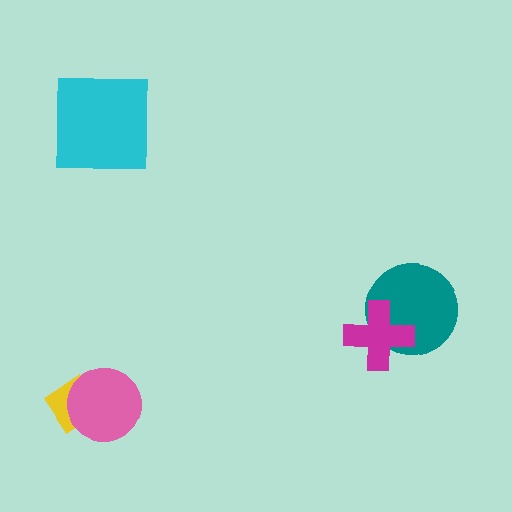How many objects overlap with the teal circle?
1 object overlaps with the teal circle.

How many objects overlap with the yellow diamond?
1 object overlaps with the yellow diamond.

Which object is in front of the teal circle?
The magenta cross is in front of the teal circle.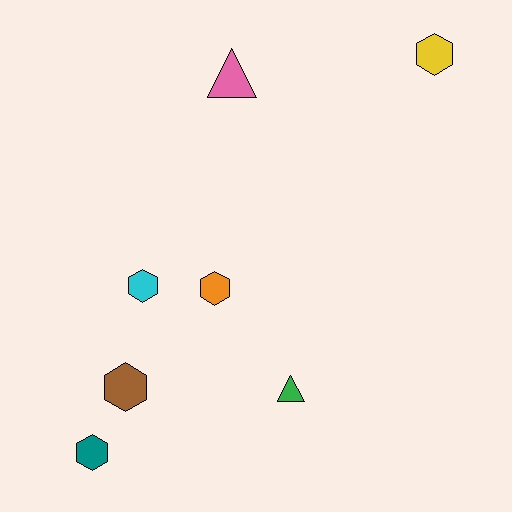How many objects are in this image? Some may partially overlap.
There are 7 objects.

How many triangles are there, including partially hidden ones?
There are 2 triangles.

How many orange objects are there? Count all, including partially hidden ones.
There is 1 orange object.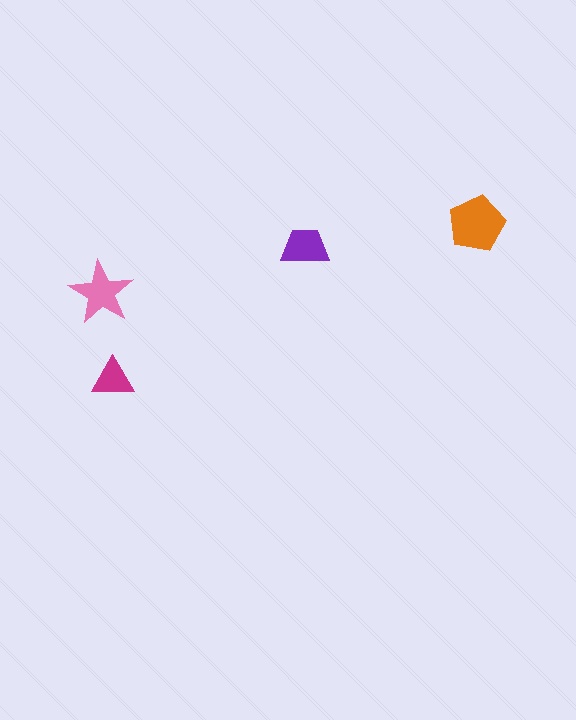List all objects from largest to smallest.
The orange pentagon, the pink star, the purple trapezoid, the magenta triangle.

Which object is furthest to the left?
The pink star is leftmost.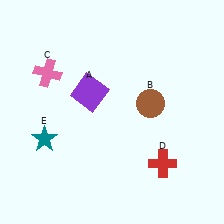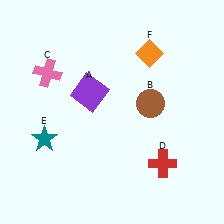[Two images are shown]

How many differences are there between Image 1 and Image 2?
There is 1 difference between the two images.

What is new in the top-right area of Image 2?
An orange diamond (F) was added in the top-right area of Image 2.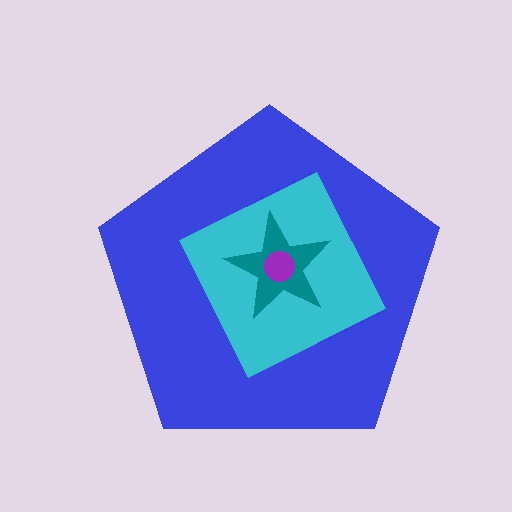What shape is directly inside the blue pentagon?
The cyan square.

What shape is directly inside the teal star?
The purple circle.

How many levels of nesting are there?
4.